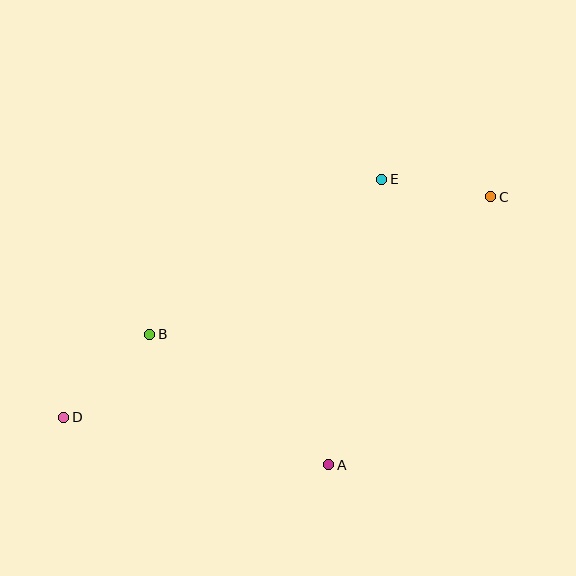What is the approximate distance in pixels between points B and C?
The distance between B and C is approximately 368 pixels.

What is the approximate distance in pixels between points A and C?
The distance between A and C is approximately 313 pixels.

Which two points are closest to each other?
Points C and E are closest to each other.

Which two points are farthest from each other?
Points C and D are farthest from each other.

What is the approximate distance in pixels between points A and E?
The distance between A and E is approximately 290 pixels.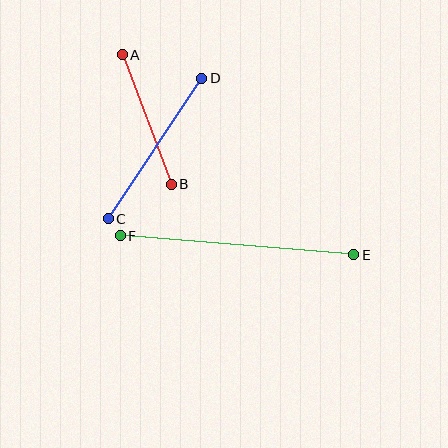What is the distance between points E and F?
The distance is approximately 234 pixels.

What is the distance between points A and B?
The distance is approximately 138 pixels.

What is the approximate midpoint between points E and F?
The midpoint is at approximately (237, 245) pixels.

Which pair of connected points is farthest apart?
Points E and F are farthest apart.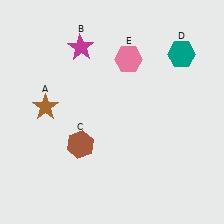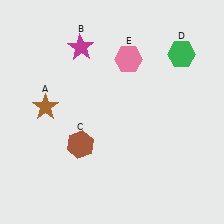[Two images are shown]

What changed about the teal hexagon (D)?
In Image 1, D is teal. In Image 2, it changed to green.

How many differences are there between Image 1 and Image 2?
There is 1 difference between the two images.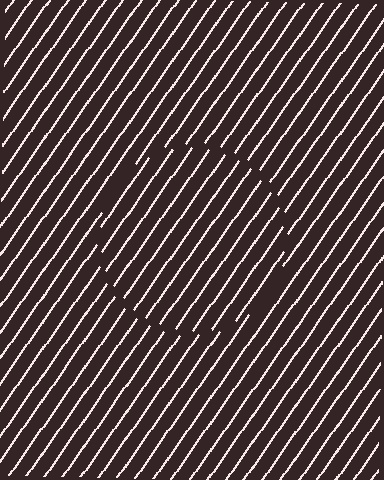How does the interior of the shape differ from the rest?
The interior of the shape contains the same grating, shifted by half a period — the contour is defined by the phase discontinuity where line-ends from the inner and outer gratings abut.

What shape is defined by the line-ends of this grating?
An illusory circle. The interior of the shape contains the same grating, shifted by half a period — the contour is defined by the phase discontinuity where line-ends from the inner and outer gratings abut.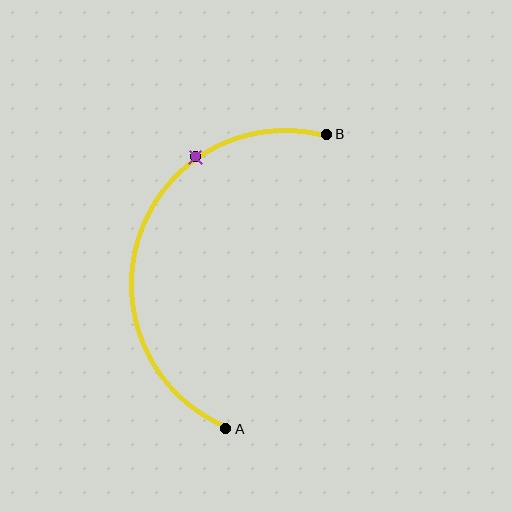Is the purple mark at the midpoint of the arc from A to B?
No. The purple mark lies on the arc but is closer to endpoint B. The arc midpoint would be at the point on the curve equidistant along the arc from both A and B.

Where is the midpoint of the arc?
The arc midpoint is the point on the curve farthest from the straight line joining A and B. It sits to the left of that line.